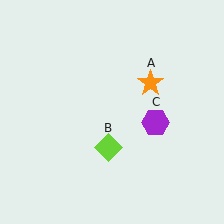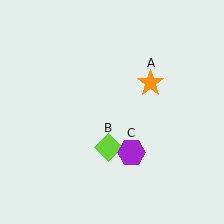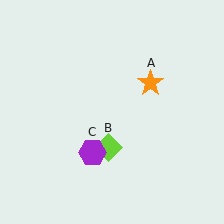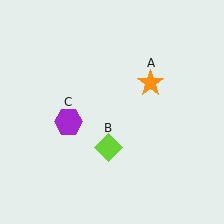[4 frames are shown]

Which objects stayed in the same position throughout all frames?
Orange star (object A) and lime diamond (object B) remained stationary.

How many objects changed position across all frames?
1 object changed position: purple hexagon (object C).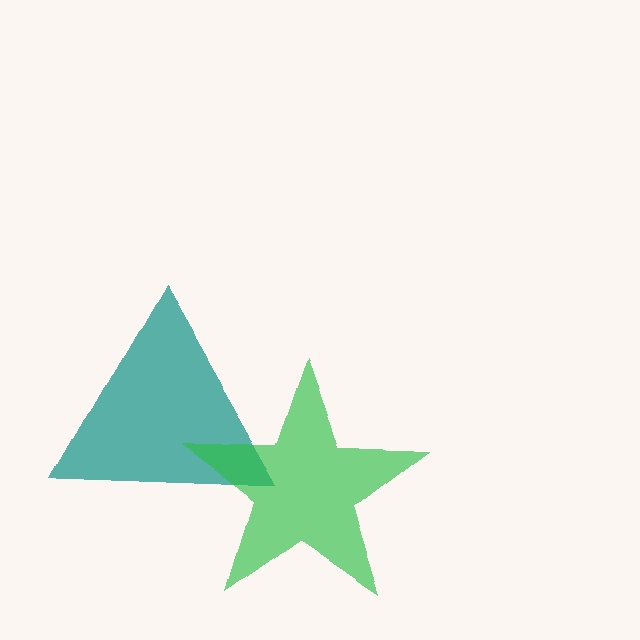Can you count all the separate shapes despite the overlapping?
Yes, there are 2 separate shapes.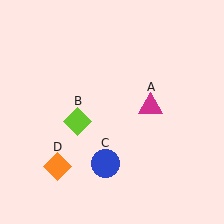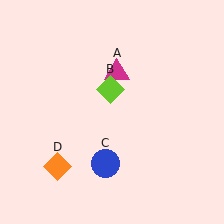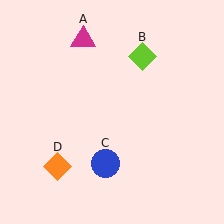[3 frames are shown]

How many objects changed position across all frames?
2 objects changed position: magenta triangle (object A), lime diamond (object B).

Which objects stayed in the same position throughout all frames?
Blue circle (object C) and orange diamond (object D) remained stationary.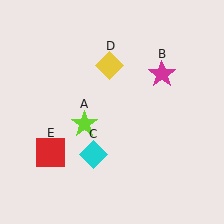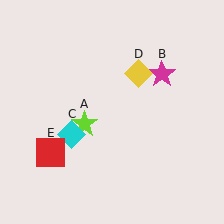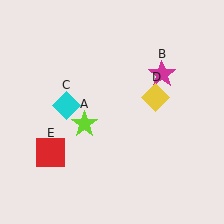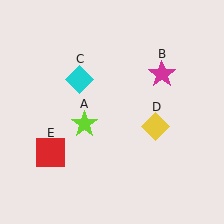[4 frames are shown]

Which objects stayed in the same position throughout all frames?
Lime star (object A) and magenta star (object B) and red square (object E) remained stationary.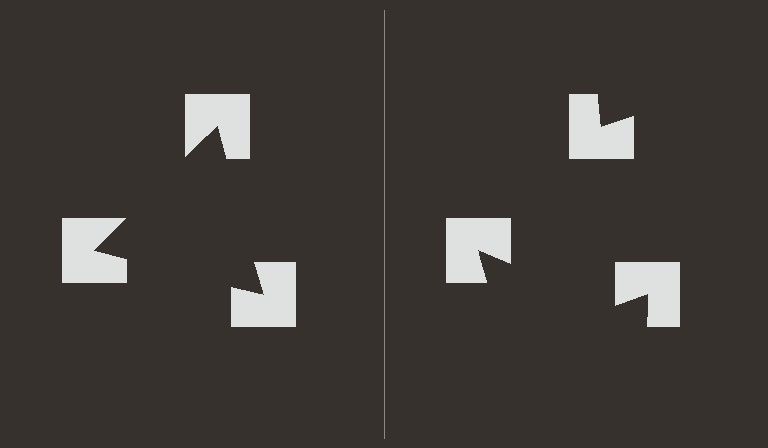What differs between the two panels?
The notched squares are positioned identically on both sides; only the wedge orientations differ. On the left they align to a triangle; on the right they are misaligned.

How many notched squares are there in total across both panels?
6 — 3 on each side.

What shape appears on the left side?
An illusory triangle.